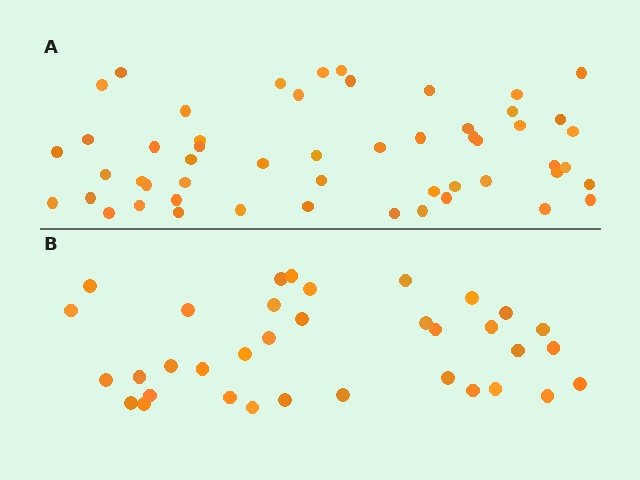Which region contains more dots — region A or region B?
Region A (the top region) has more dots.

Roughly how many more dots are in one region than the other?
Region A has approximately 20 more dots than region B.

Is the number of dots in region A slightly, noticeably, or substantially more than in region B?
Region A has substantially more. The ratio is roughly 1.5 to 1.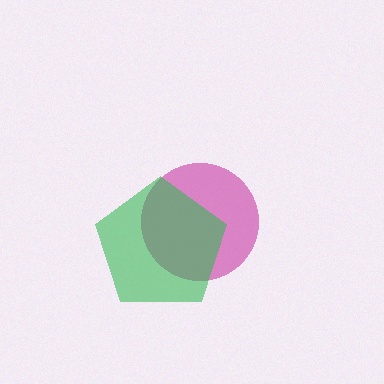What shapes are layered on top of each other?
The layered shapes are: a magenta circle, a green pentagon.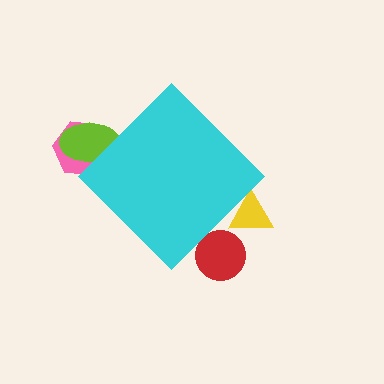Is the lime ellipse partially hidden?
Yes, the lime ellipse is partially hidden behind the cyan diamond.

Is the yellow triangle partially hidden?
Yes, the yellow triangle is partially hidden behind the cyan diamond.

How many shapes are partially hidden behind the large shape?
4 shapes are partially hidden.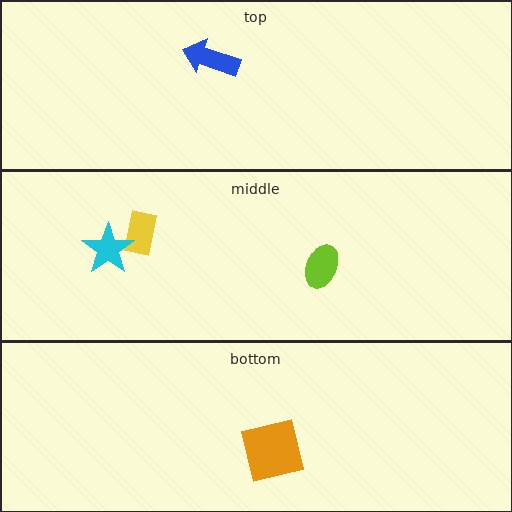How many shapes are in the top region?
1.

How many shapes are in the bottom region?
1.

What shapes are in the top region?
The blue arrow.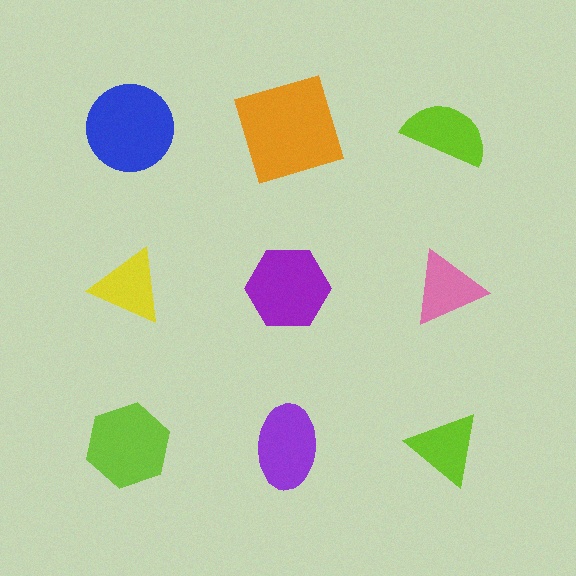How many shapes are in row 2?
3 shapes.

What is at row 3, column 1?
A lime hexagon.